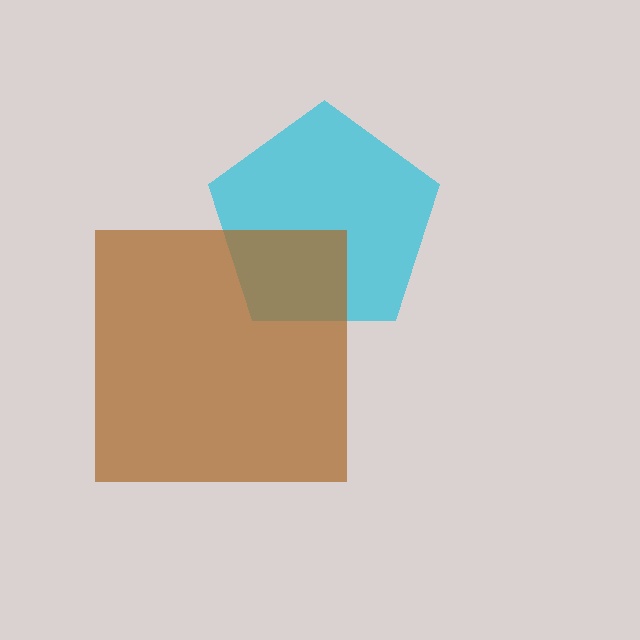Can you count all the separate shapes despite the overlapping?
Yes, there are 2 separate shapes.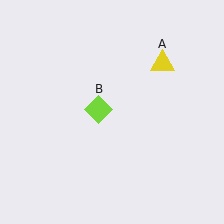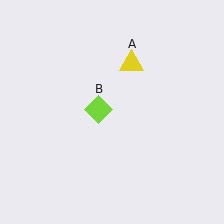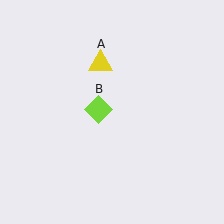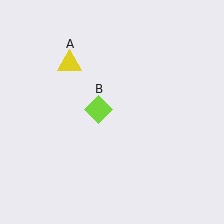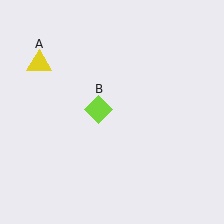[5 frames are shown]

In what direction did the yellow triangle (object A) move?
The yellow triangle (object A) moved left.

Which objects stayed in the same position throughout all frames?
Lime diamond (object B) remained stationary.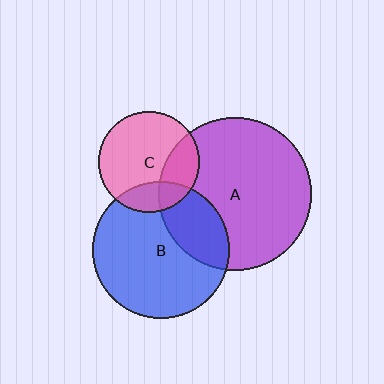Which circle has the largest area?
Circle A (purple).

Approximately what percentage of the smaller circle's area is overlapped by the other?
Approximately 25%.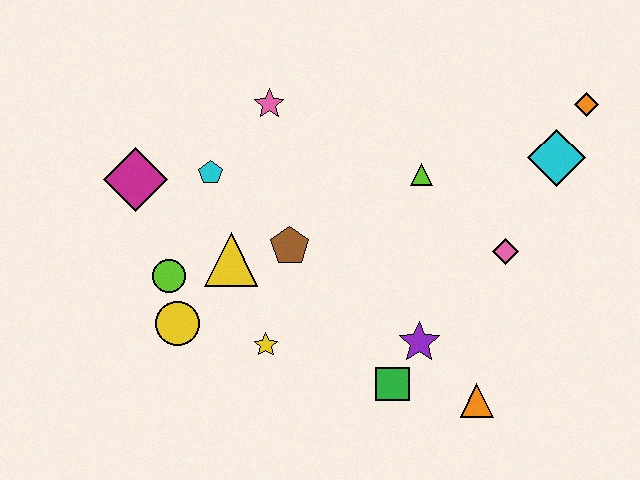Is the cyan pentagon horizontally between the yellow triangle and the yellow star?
No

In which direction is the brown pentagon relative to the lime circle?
The brown pentagon is to the right of the lime circle.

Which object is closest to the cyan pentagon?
The magenta diamond is closest to the cyan pentagon.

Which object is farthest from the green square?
The orange diamond is farthest from the green square.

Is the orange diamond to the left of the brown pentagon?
No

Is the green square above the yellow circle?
No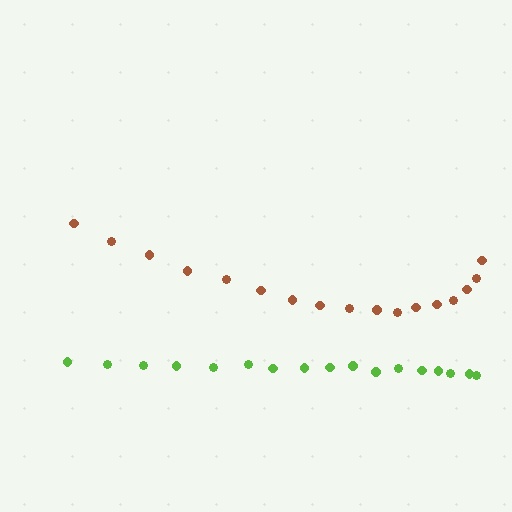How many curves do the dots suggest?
There are 2 distinct paths.